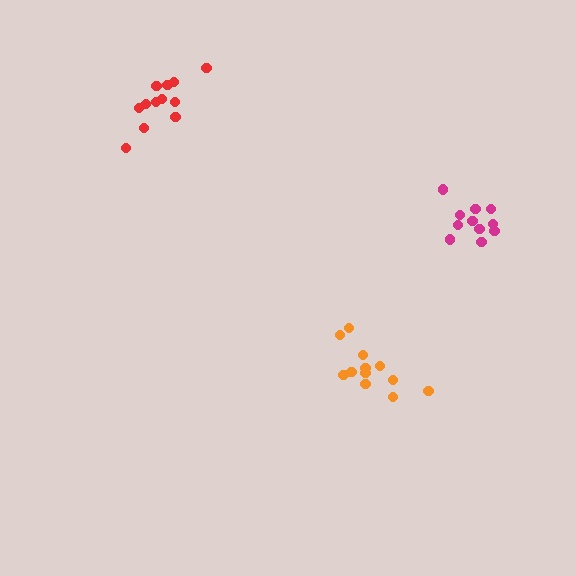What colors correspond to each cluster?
The clusters are colored: orange, magenta, red.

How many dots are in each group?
Group 1: 12 dots, Group 2: 11 dots, Group 3: 12 dots (35 total).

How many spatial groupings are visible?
There are 3 spatial groupings.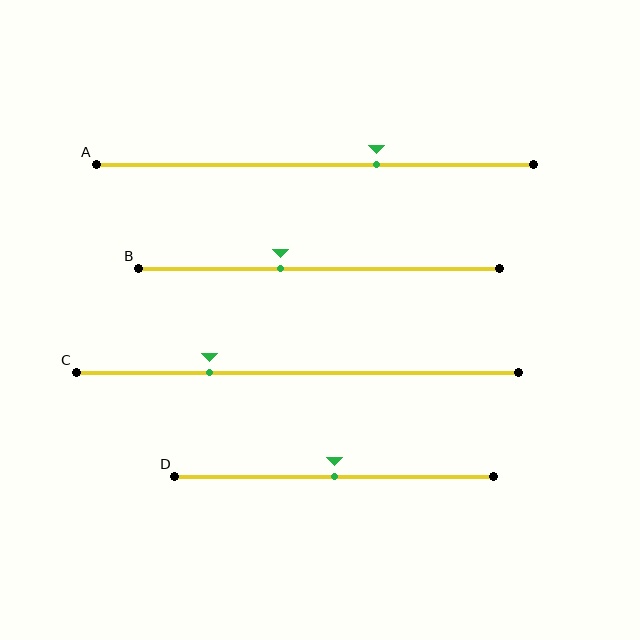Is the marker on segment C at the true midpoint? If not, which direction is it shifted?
No, the marker on segment C is shifted to the left by about 20% of the segment length.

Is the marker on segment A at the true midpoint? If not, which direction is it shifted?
No, the marker on segment A is shifted to the right by about 14% of the segment length.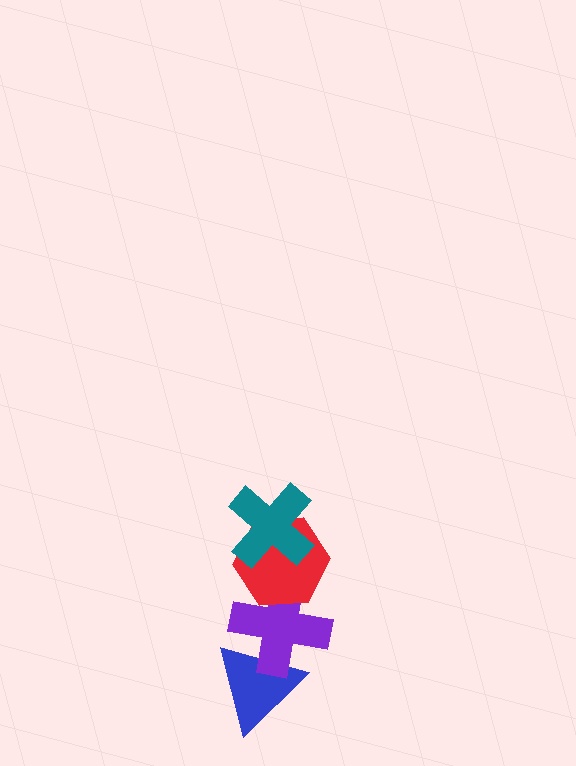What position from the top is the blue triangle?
The blue triangle is 4th from the top.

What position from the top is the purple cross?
The purple cross is 3rd from the top.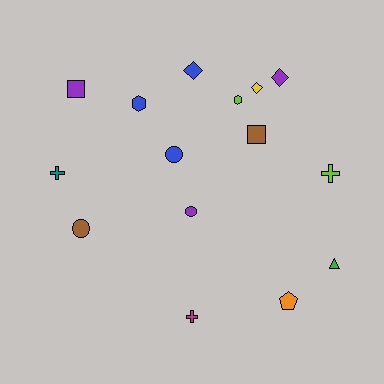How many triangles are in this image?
There is 1 triangle.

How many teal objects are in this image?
There is 1 teal object.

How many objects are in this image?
There are 15 objects.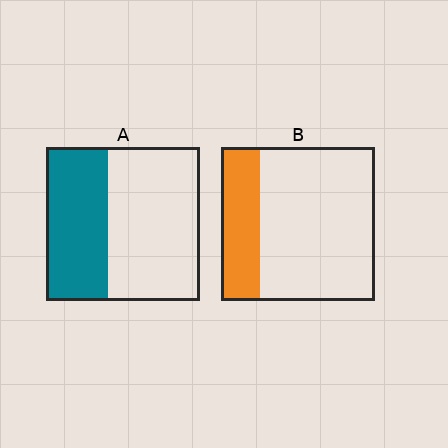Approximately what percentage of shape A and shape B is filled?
A is approximately 40% and B is approximately 25%.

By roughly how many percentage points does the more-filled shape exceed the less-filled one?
By roughly 15 percentage points (A over B).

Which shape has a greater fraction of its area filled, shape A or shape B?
Shape A.